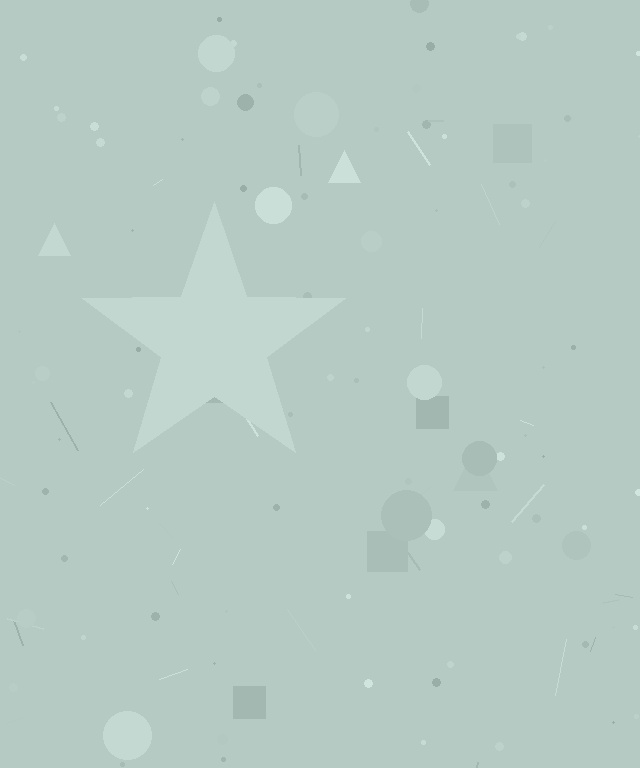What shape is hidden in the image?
A star is hidden in the image.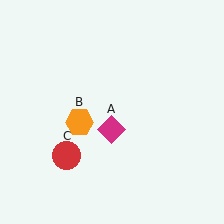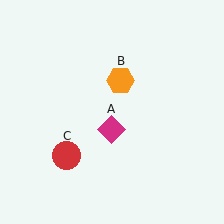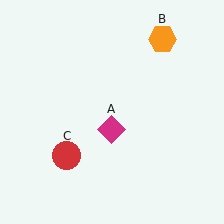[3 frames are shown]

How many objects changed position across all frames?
1 object changed position: orange hexagon (object B).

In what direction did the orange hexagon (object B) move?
The orange hexagon (object B) moved up and to the right.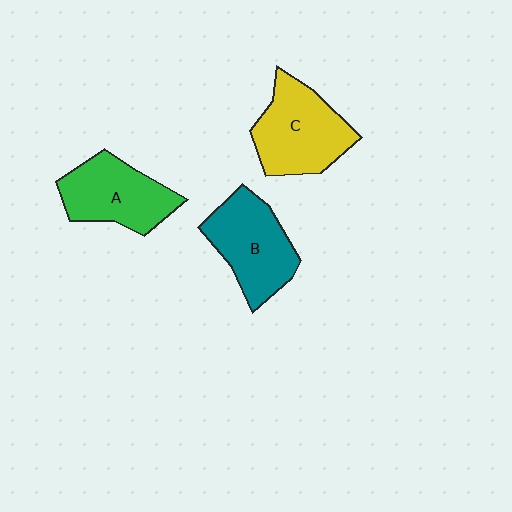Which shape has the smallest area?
Shape A (green).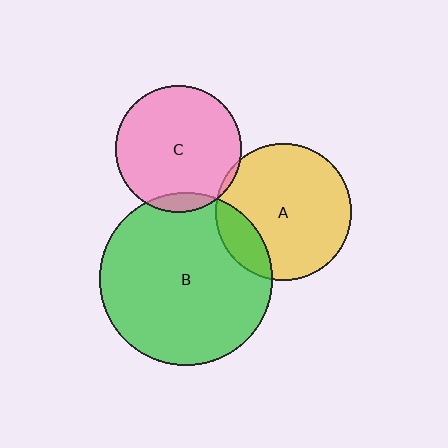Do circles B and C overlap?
Yes.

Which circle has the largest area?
Circle B (green).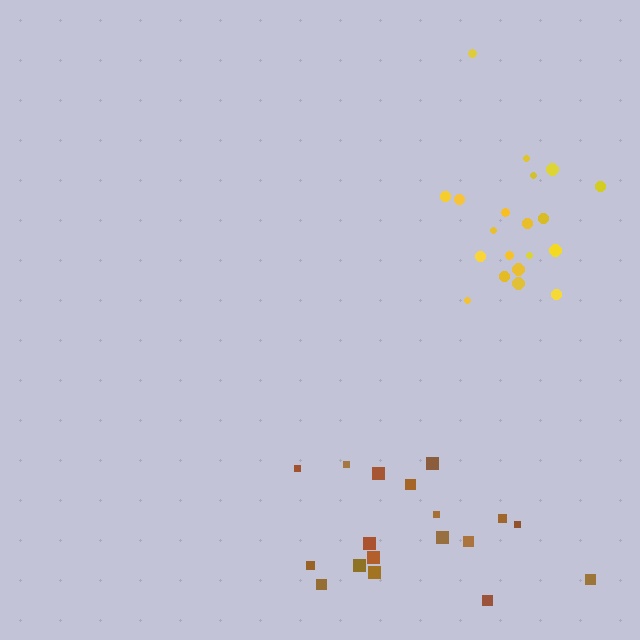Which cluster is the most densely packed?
Yellow.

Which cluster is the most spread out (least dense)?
Brown.